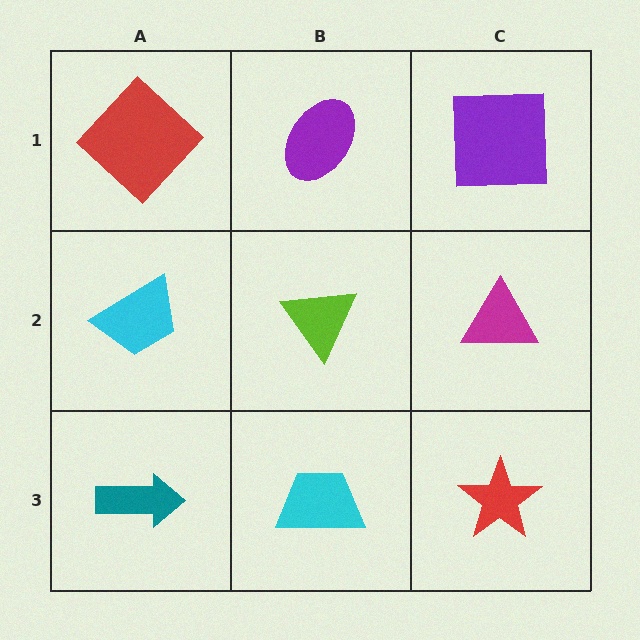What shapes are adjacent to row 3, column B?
A lime triangle (row 2, column B), a teal arrow (row 3, column A), a red star (row 3, column C).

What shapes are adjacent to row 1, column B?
A lime triangle (row 2, column B), a red diamond (row 1, column A), a purple square (row 1, column C).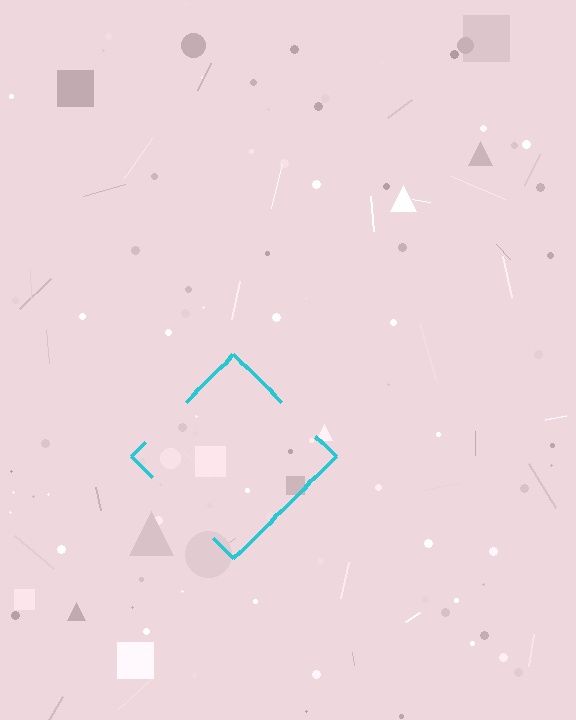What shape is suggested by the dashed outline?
The dashed outline suggests a diamond.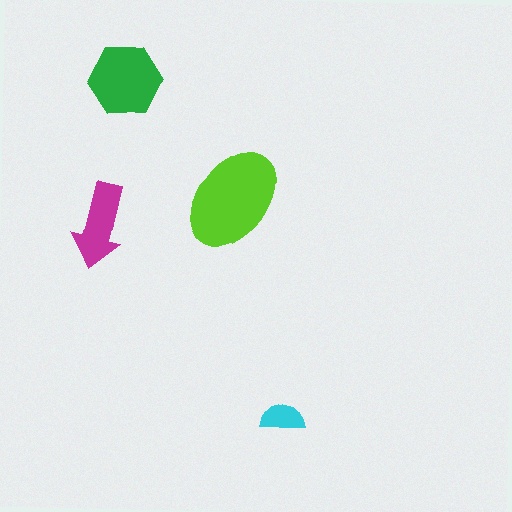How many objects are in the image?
There are 4 objects in the image.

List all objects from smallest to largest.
The cyan semicircle, the magenta arrow, the green hexagon, the lime ellipse.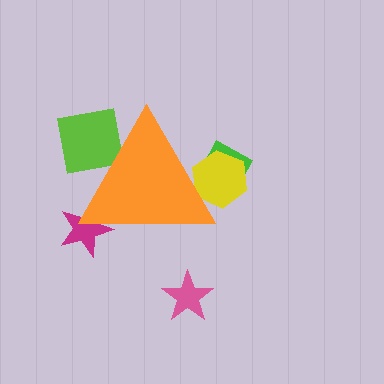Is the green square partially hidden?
Yes, the green square is partially hidden behind the orange triangle.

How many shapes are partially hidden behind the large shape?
4 shapes are partially hidden.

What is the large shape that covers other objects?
An orange triangle.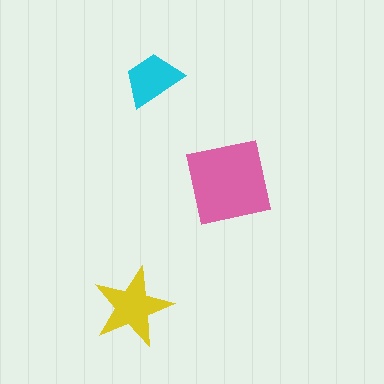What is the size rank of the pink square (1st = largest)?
1st.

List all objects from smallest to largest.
The cyan trapezoid, the yellow star, the pink square.